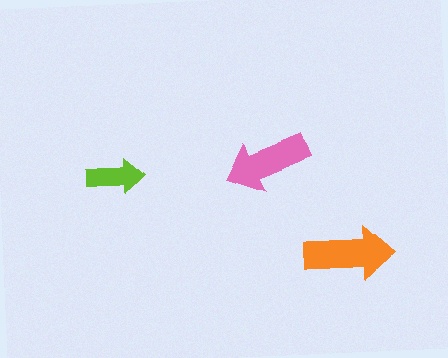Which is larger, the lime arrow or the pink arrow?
The pink one.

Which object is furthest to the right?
The orange arrow is rightmost.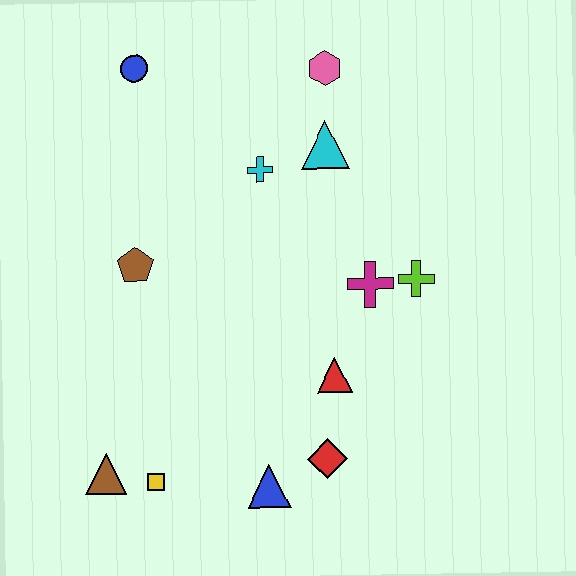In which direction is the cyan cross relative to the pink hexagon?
The cyan cross is below the pink hexagon.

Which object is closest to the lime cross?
The magenta cross is closest to the lime cross.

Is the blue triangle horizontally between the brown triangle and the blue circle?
No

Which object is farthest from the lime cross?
The brown triangle is farthest from the lime cross.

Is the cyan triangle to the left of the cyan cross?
No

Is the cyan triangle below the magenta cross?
No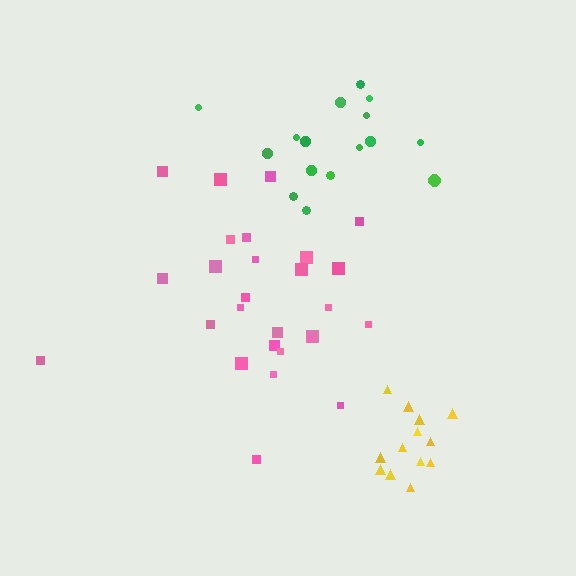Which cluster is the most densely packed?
Yellow.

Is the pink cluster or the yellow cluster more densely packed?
Yellow.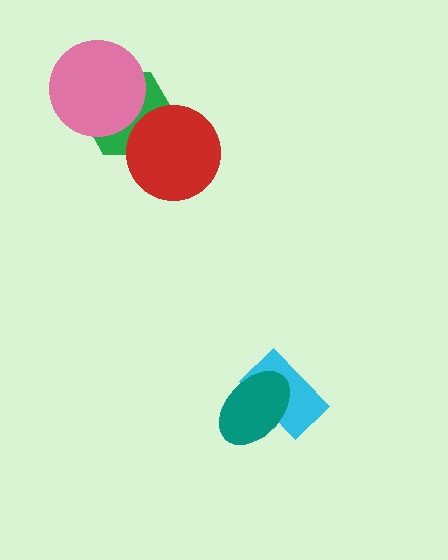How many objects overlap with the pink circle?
1 object overlaps with the pink circle.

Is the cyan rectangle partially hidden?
Yes, it is partially covered by another shape.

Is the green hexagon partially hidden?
Yes, it is partially covered by another shape.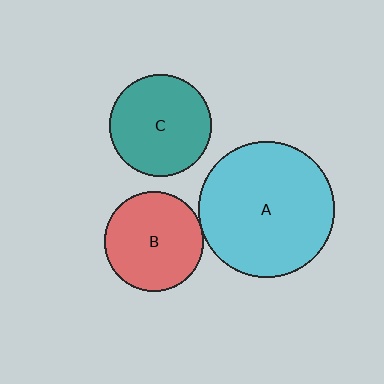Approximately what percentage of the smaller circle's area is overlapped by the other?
Approximately 5%.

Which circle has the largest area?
Circle A (cyan).